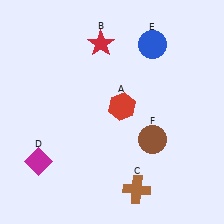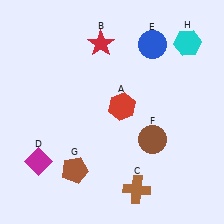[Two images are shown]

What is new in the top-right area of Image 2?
A cyan hexagon (H) was added in the top-right area of Image 2.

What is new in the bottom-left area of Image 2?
A brown pentagon (G) was added in the bottom-left area of Image 2.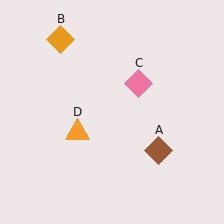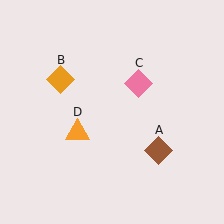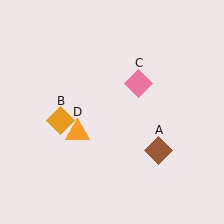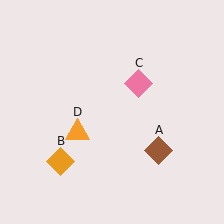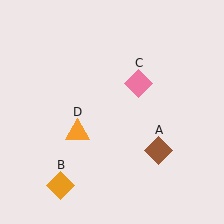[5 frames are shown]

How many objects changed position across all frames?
1 object changed position: orange diamond (object B).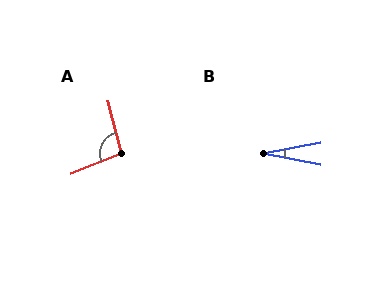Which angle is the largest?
A, at approximately 97 degrees.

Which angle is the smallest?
B, at approximately 21 degrees.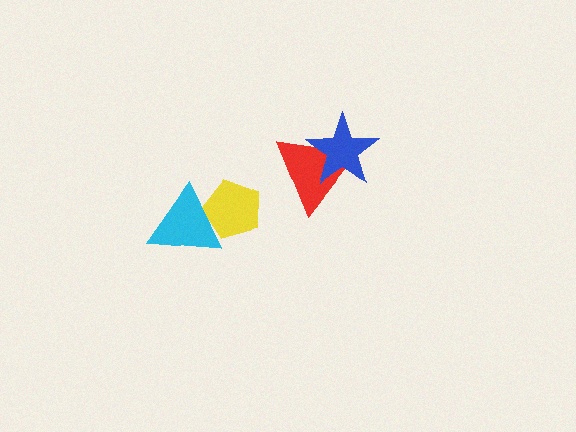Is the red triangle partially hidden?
Yes, it is partially covered by another shape.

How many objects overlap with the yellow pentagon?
1 object overlaps with the yellow pentagon.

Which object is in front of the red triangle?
The blue star is in front of the red triangle.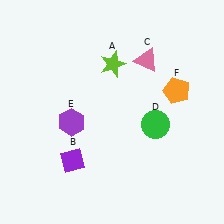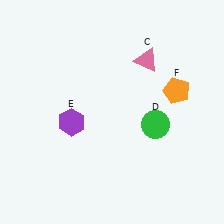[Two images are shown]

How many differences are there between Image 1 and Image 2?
There are 2 differences between the two images.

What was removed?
The lime star (A), the purple diamond (B) were removed in Image 2.